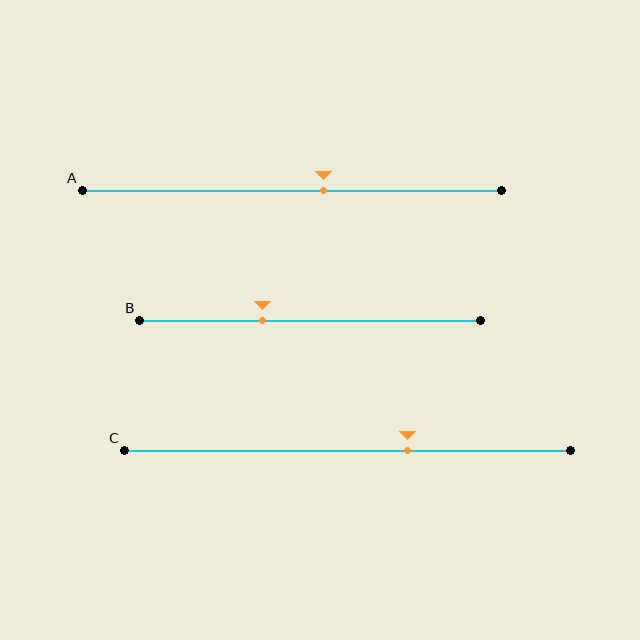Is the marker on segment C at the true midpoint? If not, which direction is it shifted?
No, the marker on segment C is shifted to the right by about 13% of the segment length.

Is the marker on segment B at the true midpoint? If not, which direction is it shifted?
No, the marker on segment B is shifted to the left by about 14% of the segment length.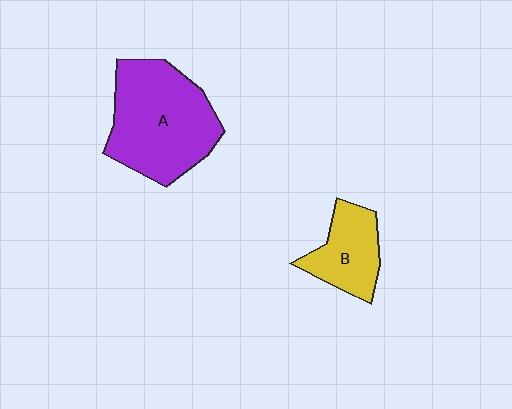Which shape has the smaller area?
Shape B (yellow).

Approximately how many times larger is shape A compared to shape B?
Approximately 2.1 times.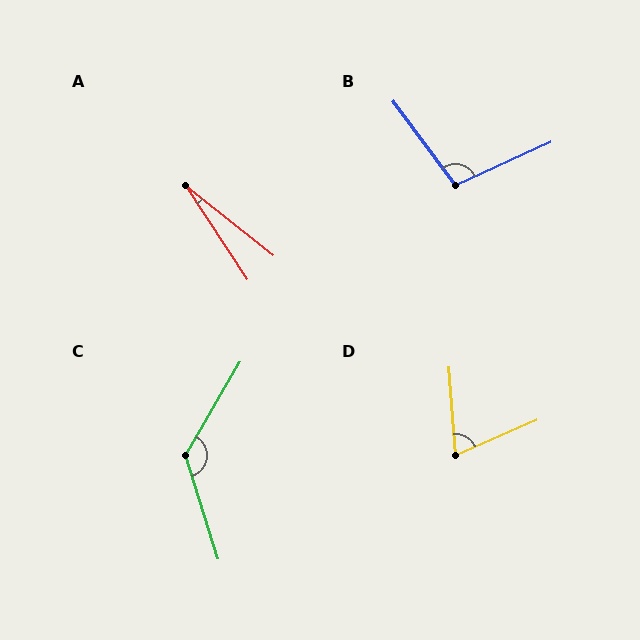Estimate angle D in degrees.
Approximately 71 degrees.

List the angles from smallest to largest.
A (18°), D (71°), B (102°), C (132°).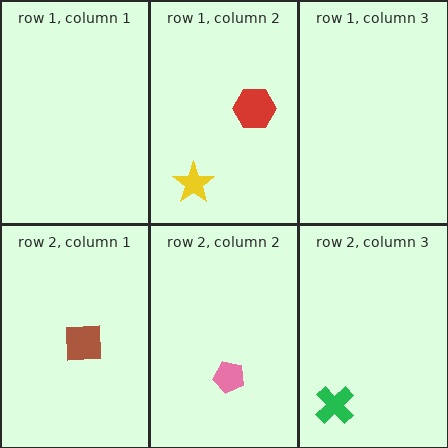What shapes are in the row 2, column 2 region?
The pink pentagon.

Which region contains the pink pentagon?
The row 2, column 2 region.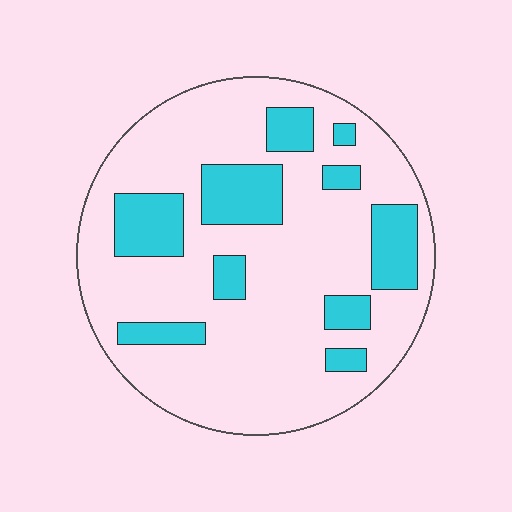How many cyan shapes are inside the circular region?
10.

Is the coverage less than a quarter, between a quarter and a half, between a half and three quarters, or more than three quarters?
Less than a quarter.